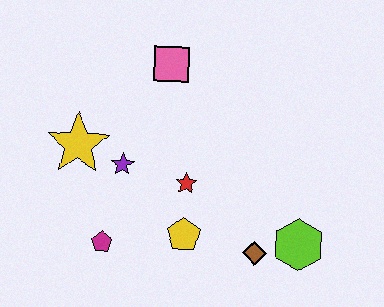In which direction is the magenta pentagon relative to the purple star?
The magenta pentagon is below the purple star.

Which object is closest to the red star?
The yellow pentagon is closest to the red star.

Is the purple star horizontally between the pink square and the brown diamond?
No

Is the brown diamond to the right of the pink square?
Yes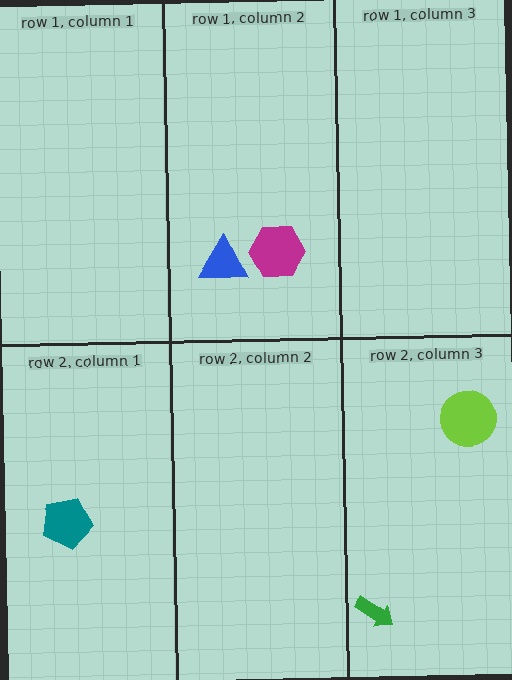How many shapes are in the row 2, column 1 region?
1.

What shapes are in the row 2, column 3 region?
The lime circle, the green arrow.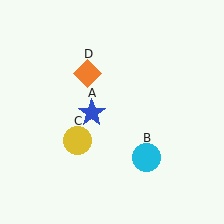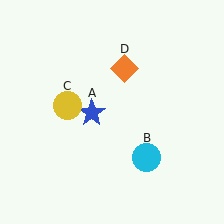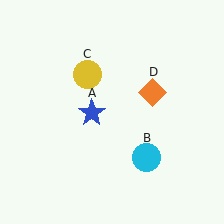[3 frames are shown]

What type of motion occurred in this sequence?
The yellow circle (object C), orange diamond (object D) rotated clockwise around the center of the scene.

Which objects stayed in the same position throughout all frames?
Blue star (object A) and cyan circle (object B) remained stationary.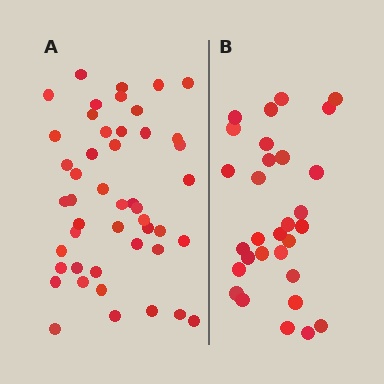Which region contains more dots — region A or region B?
Region A (the left region) has more dots.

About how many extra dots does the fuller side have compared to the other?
Region A has approximately 15 more dots than region B.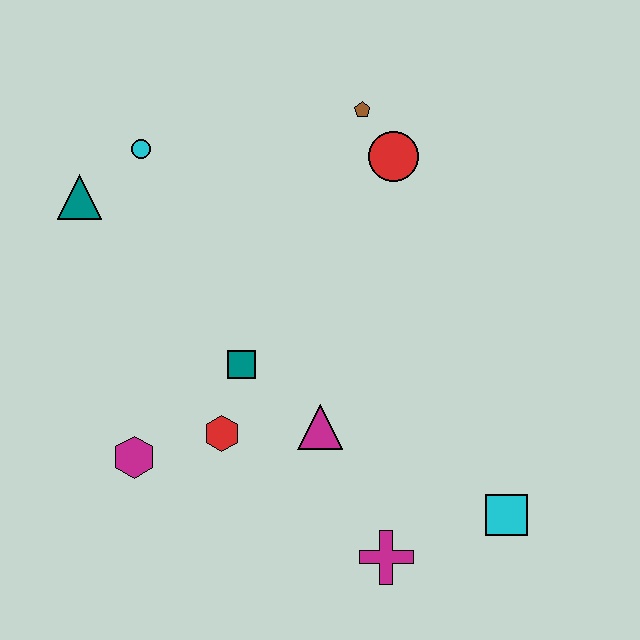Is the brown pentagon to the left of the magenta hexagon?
No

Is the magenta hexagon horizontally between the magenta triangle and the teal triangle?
Yes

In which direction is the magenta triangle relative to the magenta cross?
The magenta triangle is above the magenta cross.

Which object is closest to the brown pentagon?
The red circle is closest to the brown pentagon.